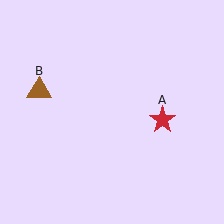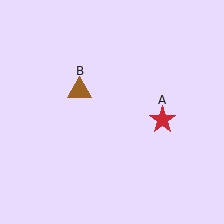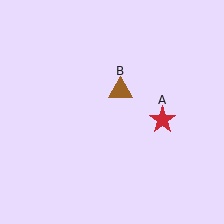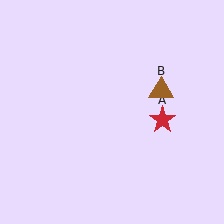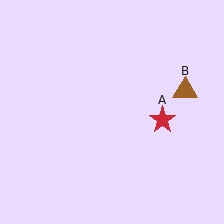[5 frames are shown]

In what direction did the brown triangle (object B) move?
The brown triangle (object B) moved right.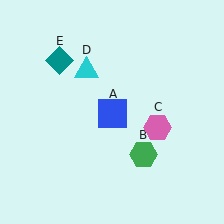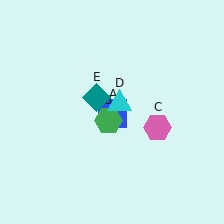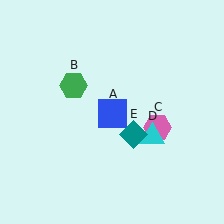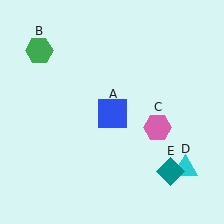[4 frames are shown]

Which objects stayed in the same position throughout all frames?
Blue square (object A) and pink hexagon (object C) remained stationary.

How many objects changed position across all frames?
3 objects changed position: green hexagon (object B), cyan triangle (object D), teal diamond (object E).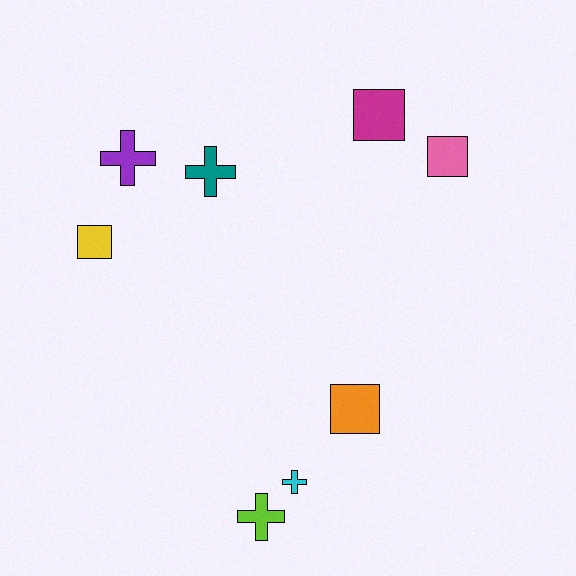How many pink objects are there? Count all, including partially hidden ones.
There is 1 pink object.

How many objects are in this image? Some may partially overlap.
There are 8 objects.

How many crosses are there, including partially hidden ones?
There are 4 crosses.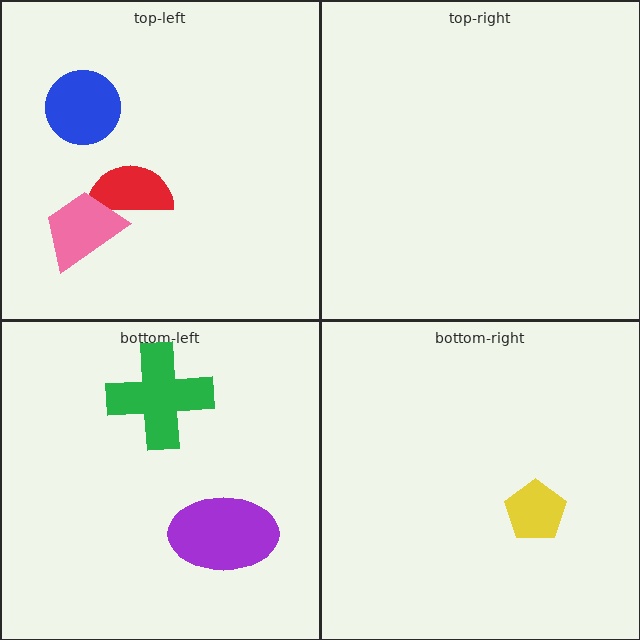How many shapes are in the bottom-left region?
2.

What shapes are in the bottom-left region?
The green cross, the purple ellipse.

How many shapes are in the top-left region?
3.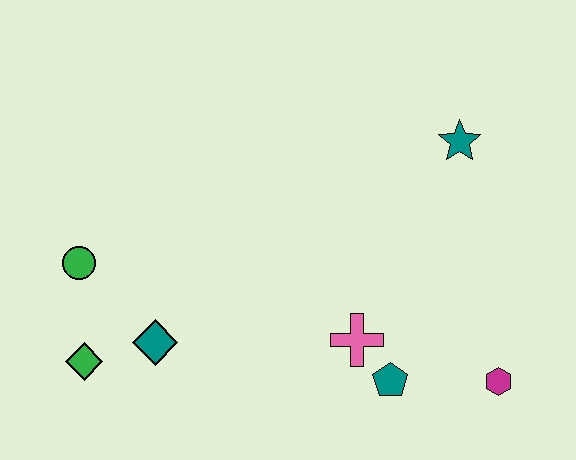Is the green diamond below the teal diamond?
Yes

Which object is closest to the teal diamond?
The green diamond is closest to the teal diamond.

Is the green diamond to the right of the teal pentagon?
No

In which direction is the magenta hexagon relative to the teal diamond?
The magenta hexagon is to the right of the teal diamond.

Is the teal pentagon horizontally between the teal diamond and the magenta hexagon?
Yes